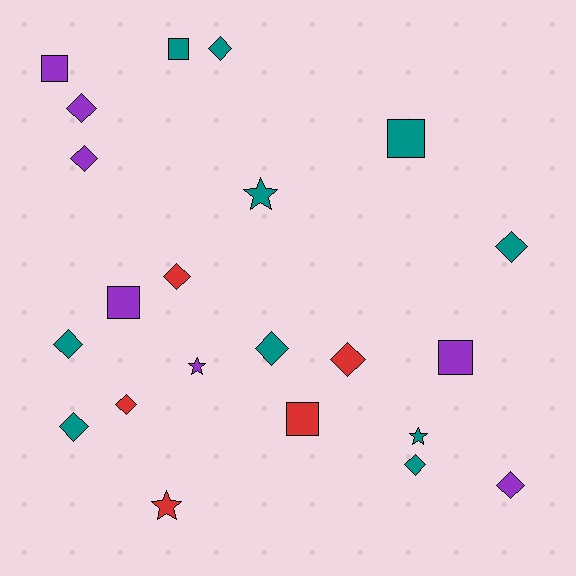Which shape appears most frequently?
Diamond, with 12 objects.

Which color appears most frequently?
Teal, with 10 objects.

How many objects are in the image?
There are 22 objects.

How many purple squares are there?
There are 3 purple squares.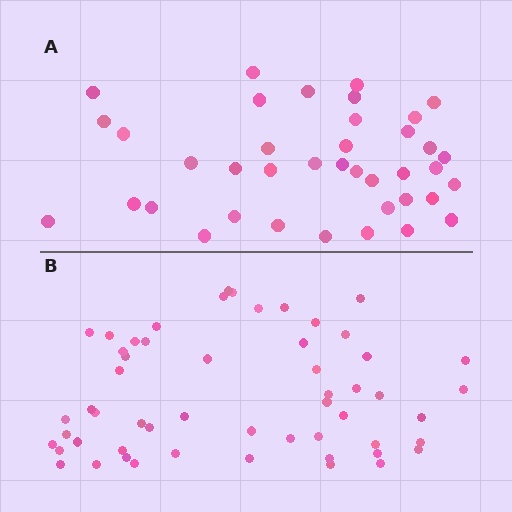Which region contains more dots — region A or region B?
Region B (the bottom region) has more dots.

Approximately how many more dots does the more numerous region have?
Region B has approximately 15 more dots than region A.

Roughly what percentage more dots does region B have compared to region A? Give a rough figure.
About 40% more.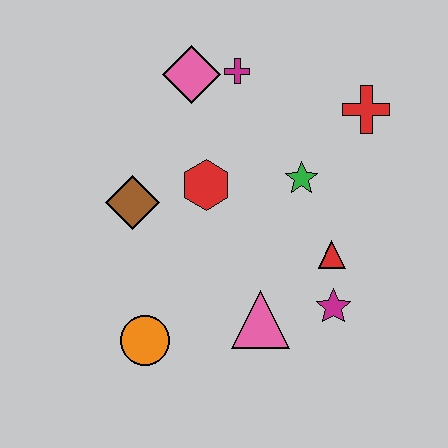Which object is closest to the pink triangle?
The magenta star is closest to the pink triangle.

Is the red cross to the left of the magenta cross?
No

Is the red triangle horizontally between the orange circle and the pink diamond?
No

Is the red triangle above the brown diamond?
No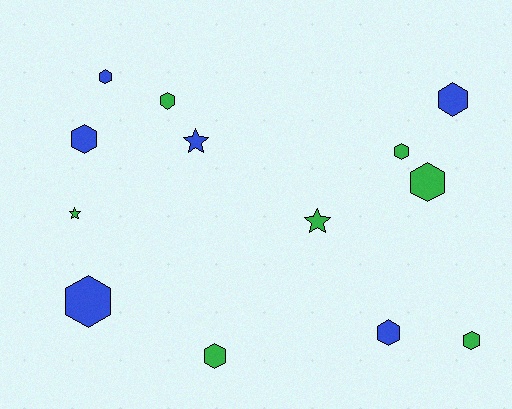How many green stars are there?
There are 2 green stars.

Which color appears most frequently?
Green, with 7 objects.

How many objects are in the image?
There are 13 objects.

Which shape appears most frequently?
Hexagon, with 10 objects.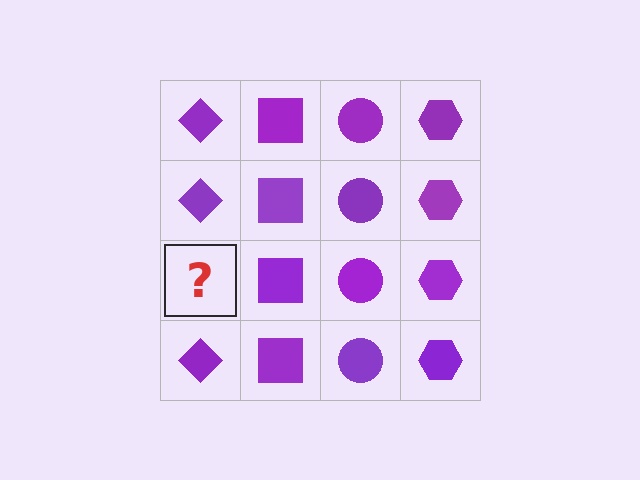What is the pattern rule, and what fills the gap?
The rule is that each column has a consistent shape. The gap should be filled with a purple diamond.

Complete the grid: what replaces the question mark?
The question mark should be replaced with a purple diamond.